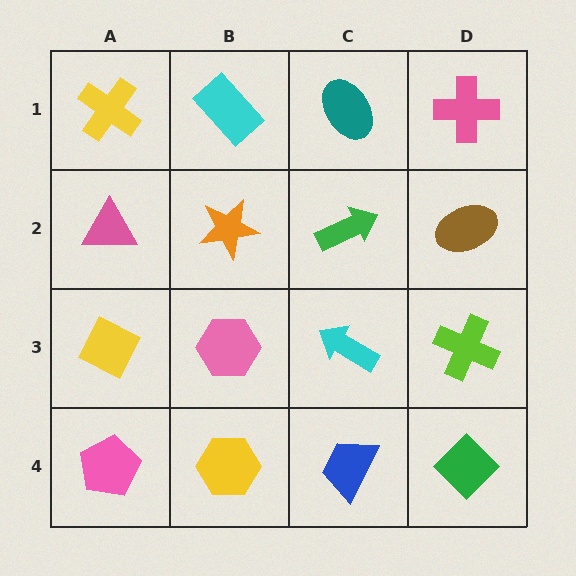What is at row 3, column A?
A yellow diamond.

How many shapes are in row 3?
4 shapes.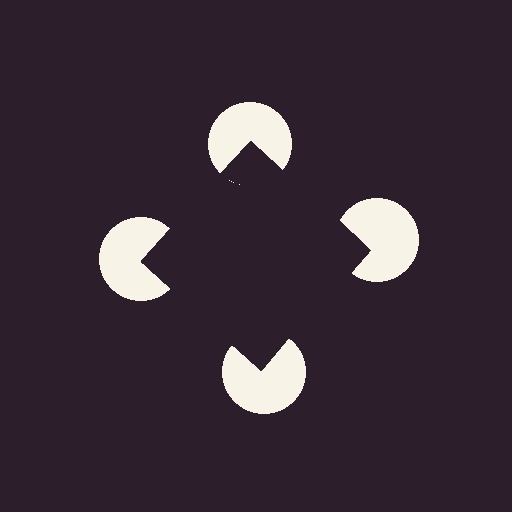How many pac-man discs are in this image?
There are 4 — one at each vertex of the illusory square.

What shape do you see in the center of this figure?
An illusory square — its edges are inferred from the aligned wedge cuts in the pac-man discs, not physically drawn.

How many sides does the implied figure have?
4 sides.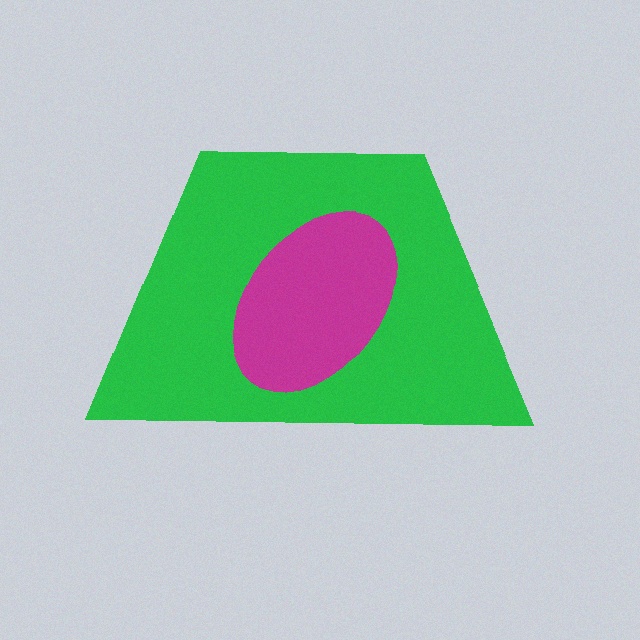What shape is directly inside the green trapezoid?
The magenta ellipse.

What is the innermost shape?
The magenta ellipse.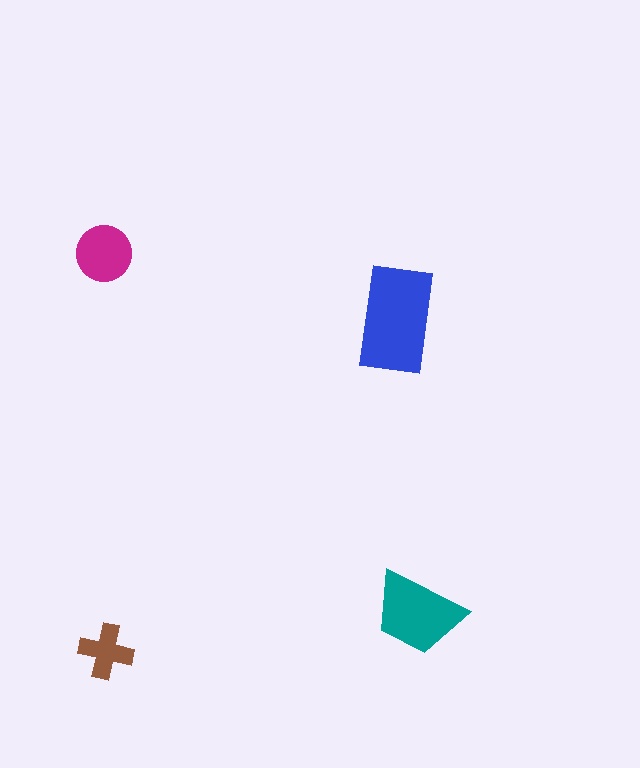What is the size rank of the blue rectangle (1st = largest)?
1st.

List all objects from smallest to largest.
The brown cross, the magenta circle, the teal trapezoid, the blue rectangle.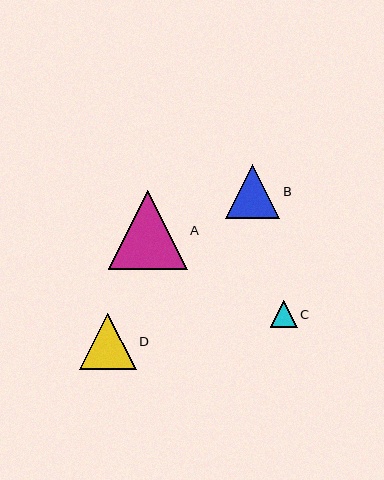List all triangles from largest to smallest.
From largest to smallest: A, D, B, C.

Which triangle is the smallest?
Triangle C is the smallest with a size of approximately 27 pixels.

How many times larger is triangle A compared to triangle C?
Triangle A is approximately 2.9 times the size of triangle C.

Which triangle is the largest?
Triangle A is the largest with a size of approximately 78 pixels.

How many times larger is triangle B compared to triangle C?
Triangle B is approximately 2.0 times the size of triangle C.